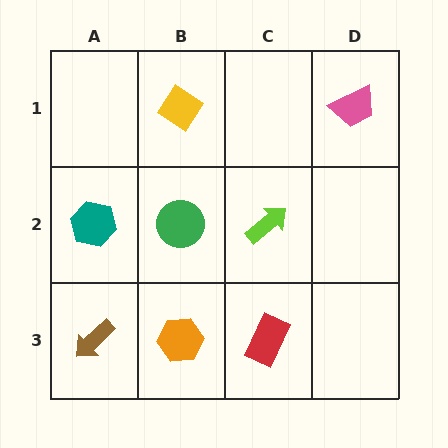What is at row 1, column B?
A yellow diamond.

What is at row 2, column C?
A lime arrow.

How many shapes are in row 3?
3 shapes.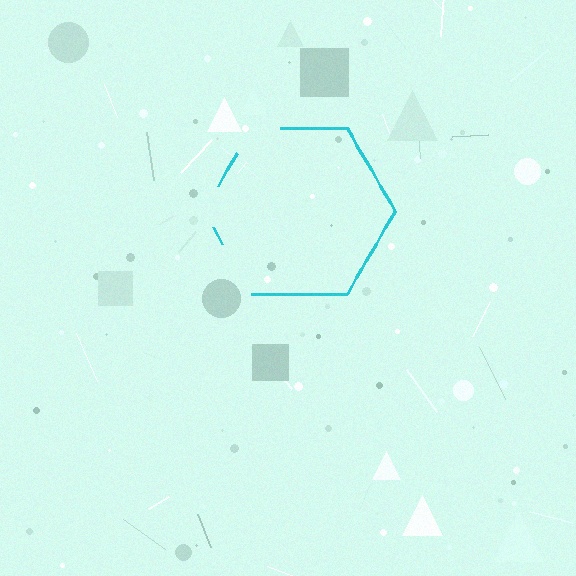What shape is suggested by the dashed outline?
The dashed outline suggests a hexagon.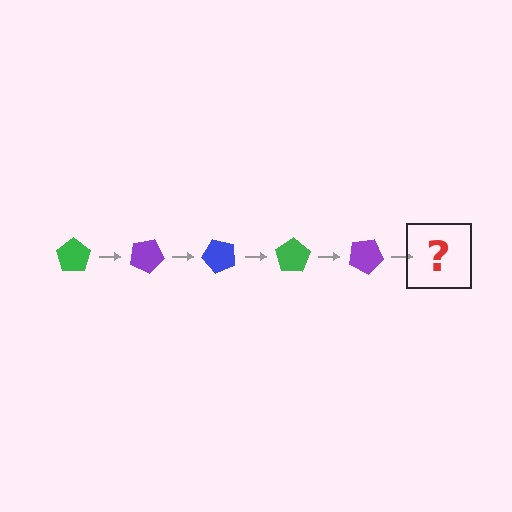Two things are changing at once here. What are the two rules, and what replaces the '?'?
The two rules are that it rotates 25 degrees each step and the color cycles through green, purple, and blue. The '?' should be a blue pentagon, rotated 125 degrees from the start.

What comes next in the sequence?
The next element should be a blue pentagon, rotated 125 degrees from the start.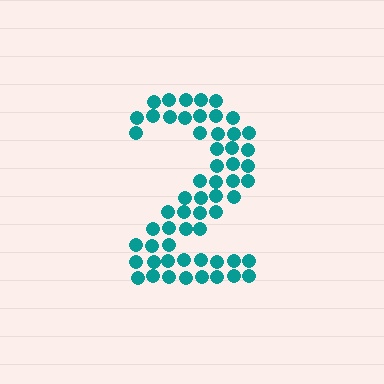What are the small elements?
The small elements are circles.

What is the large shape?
The large shape is the digit 2.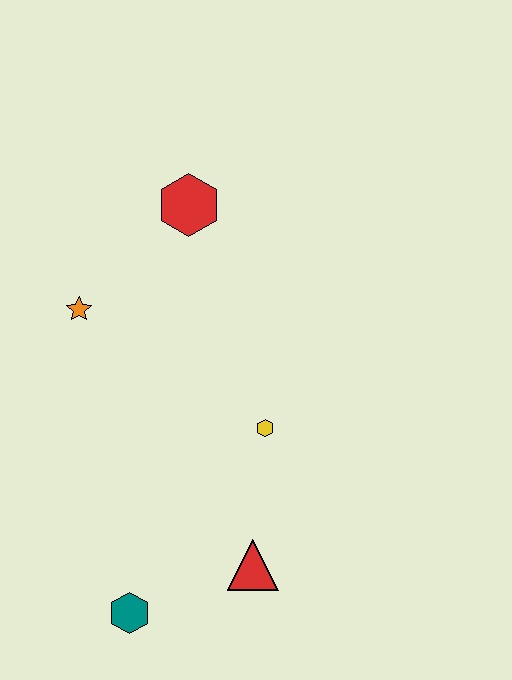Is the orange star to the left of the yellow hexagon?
Yes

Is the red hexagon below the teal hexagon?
No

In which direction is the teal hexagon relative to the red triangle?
The teal hexagon is to the left of the red triangle.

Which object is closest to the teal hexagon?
The red triangle is closest to the teal hexagon.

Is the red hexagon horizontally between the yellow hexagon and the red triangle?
No